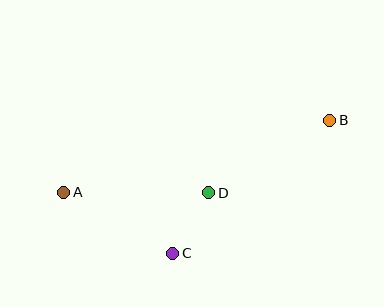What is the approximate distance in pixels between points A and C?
The distance between A and C is approximately 125 pixels.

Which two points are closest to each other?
Points C and D are closest to each other.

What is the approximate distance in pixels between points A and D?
The distance between A and D is approximately 145 pixels.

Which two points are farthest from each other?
Points A and B are farthest from each other.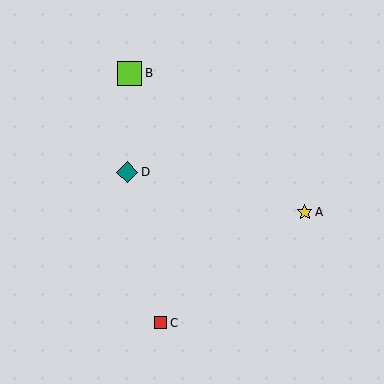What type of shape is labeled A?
Shape A is a yellow star.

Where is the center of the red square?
The center of the red square is at (161, 323).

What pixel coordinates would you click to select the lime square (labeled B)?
Click at (129, 73) to select the lime square B.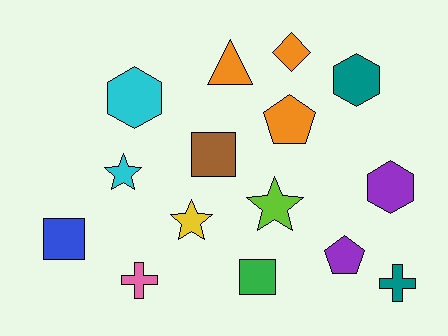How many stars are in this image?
There are 3 stars.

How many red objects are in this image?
There are no red objects.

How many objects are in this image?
There are 15 objects.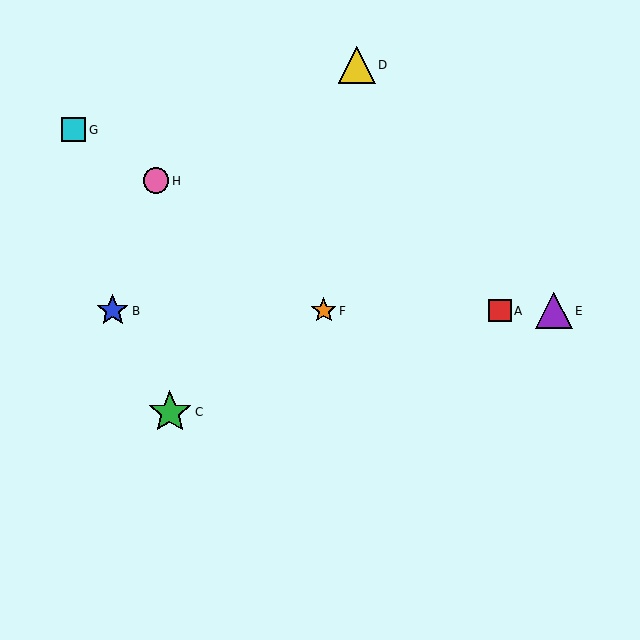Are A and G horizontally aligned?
No, A is at y≈311 and G is at y≈130.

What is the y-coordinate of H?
Object H is at y≈181.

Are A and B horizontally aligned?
Yes, both are at y≈311.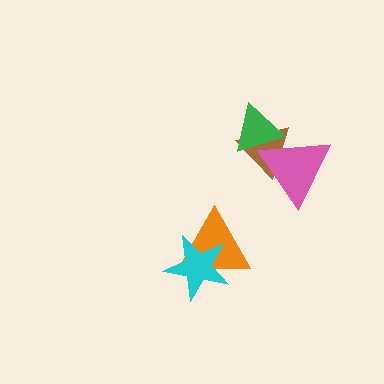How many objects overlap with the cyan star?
1 object overlaps with the cyan star.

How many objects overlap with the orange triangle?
1 object overlaps with the orange triangle.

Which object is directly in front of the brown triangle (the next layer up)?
The pink triangle is directly in front of the brown triangle.